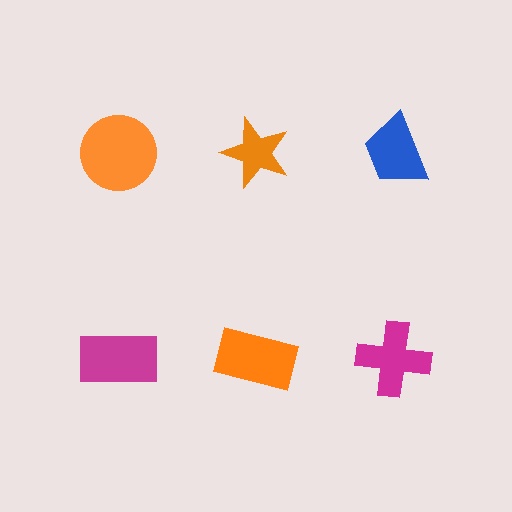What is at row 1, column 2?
An orange star.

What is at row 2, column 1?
A magenta rectangle.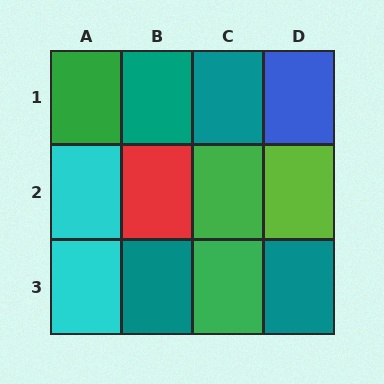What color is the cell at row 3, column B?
Teal.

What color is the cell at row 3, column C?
Green.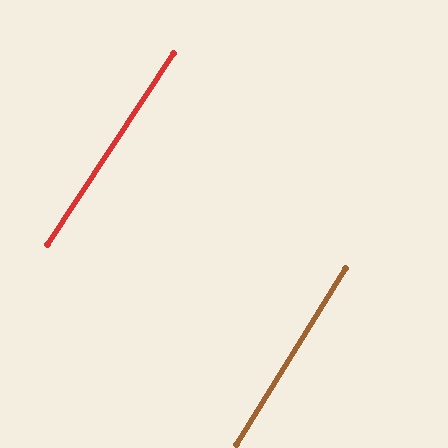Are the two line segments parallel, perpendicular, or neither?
Parallel — their directions differ by only 1.8°.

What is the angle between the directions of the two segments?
Approximately 2 degrees.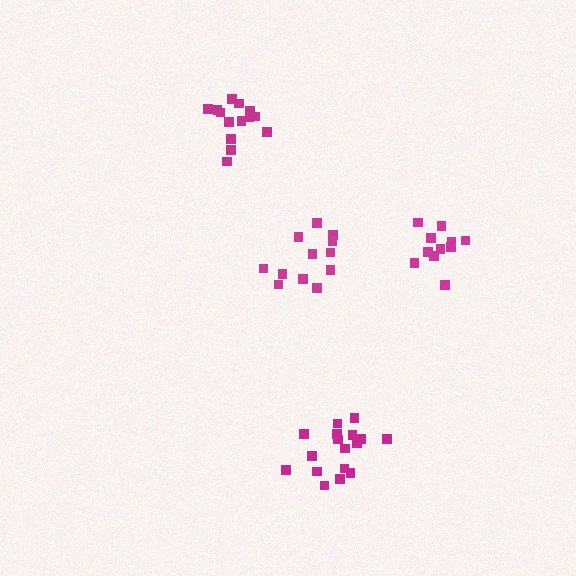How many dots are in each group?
Group 1: 14 dots, Group 2: 17 dots, Group 3: 11 dots, Group 4: 12 dots (54 total).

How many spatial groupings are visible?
There are 4 spatial groupings.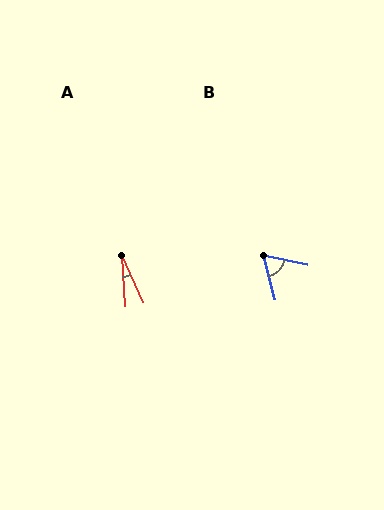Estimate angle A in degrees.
Approximately 20 degrees.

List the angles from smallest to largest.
A (20°), B (63°).